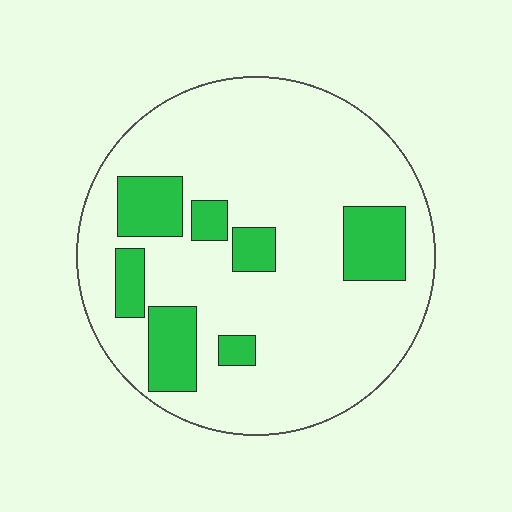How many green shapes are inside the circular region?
7.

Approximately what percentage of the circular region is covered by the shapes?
Approximately 20%.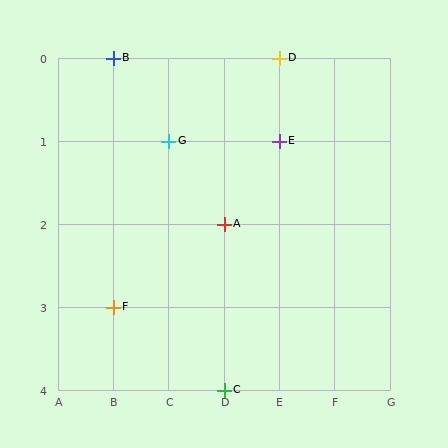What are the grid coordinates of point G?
Point G is at grid coordinates (C, 1).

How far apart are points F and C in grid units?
Points F and C are 2 columns and 1 row apart (about 2.2 grid units diagonally).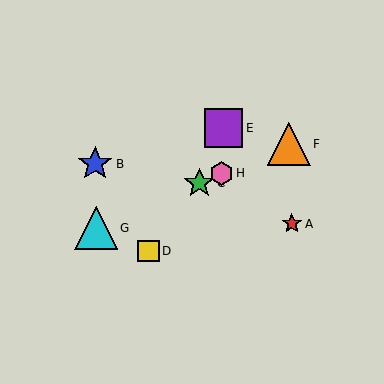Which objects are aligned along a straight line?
Objects C, F, G, H are aligned along a straight line.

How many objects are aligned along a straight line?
4 objects (C, F, G, H) are aligned along a straight line.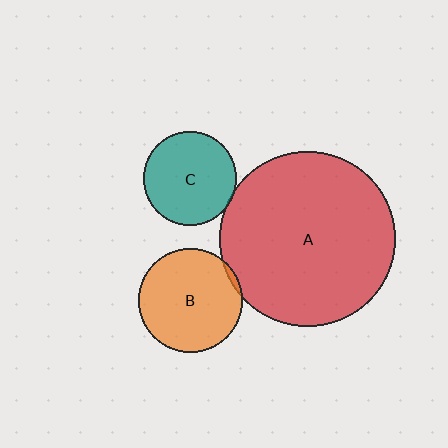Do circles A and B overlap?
Yes.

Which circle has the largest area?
Circle A (red).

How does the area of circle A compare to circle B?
Approximately 2.9 times.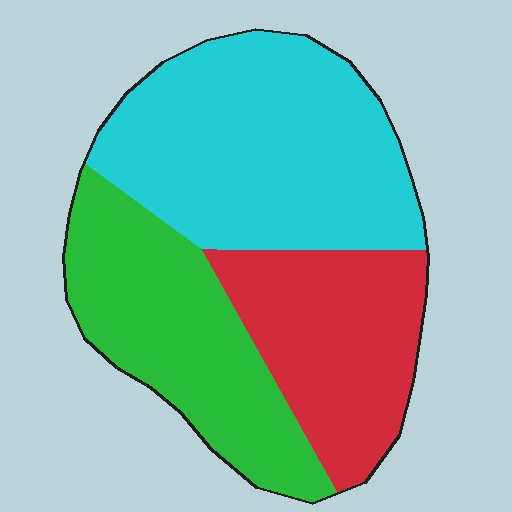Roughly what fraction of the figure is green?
Green covers around 30% of the figure.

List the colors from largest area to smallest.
From largest to smallest: cyan, green, red.